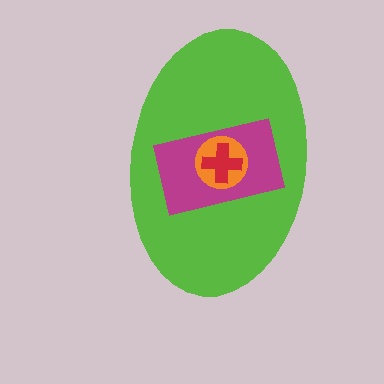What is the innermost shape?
The red cross.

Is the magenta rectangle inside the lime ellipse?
Yes.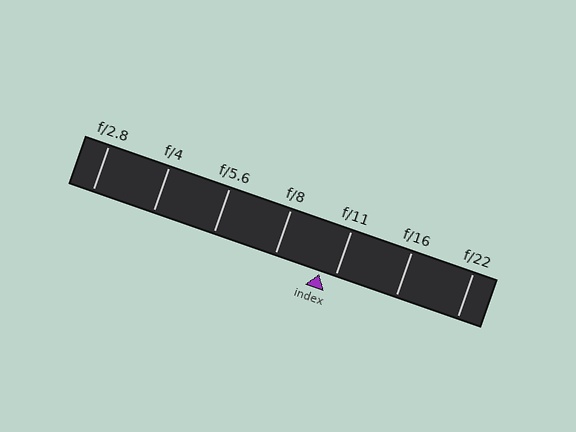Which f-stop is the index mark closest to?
The index mark is closest to f/11.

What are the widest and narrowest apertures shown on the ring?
The widest aperture shown is f/2.8 and the narrowest is f/22.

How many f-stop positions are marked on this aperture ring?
There are 7 f-stop positions marked.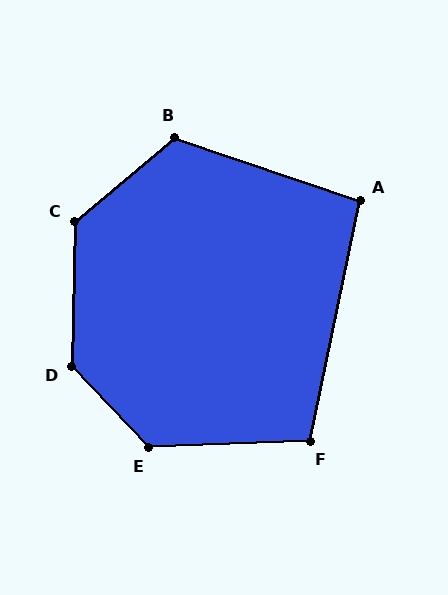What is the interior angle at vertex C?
Approximately 131 degrees (obtuse).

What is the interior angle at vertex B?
Approximately 121 degrees (obtuse).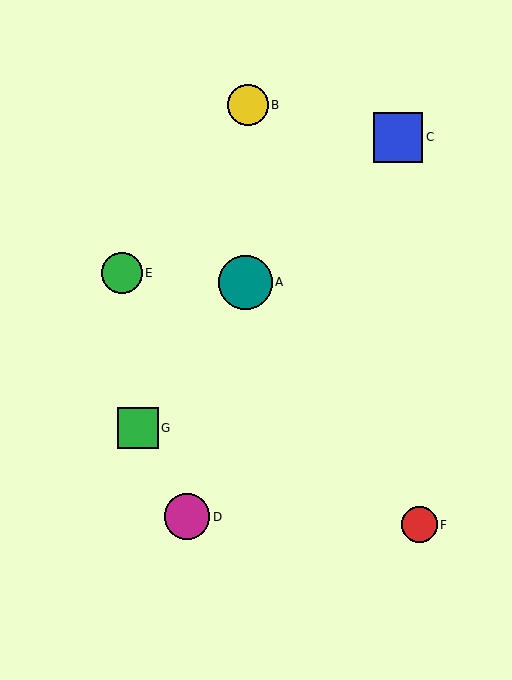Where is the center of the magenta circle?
The center of the magenta circle is at (187, 517).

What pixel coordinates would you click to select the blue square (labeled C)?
Click at (398, 137) to select the blue square C.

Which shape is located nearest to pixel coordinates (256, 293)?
The teal circle (labeled A) at (245, 282) is nearest to that location.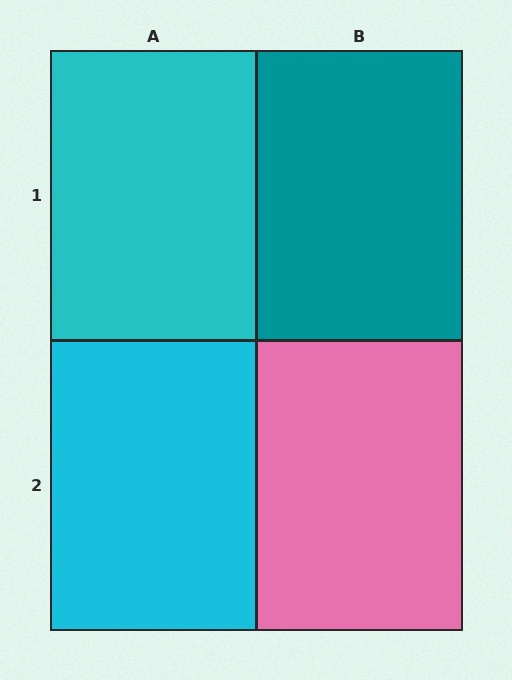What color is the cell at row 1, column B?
Teal.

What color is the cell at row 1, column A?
Cyan.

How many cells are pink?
1 cell is pink.